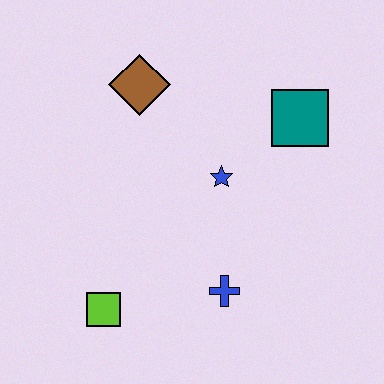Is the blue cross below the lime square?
No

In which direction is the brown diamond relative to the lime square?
The brown diamond is above the lime square.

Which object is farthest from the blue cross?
The brown diamond is farthest from the blue cross.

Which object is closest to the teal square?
The blue star is closest to the teal square.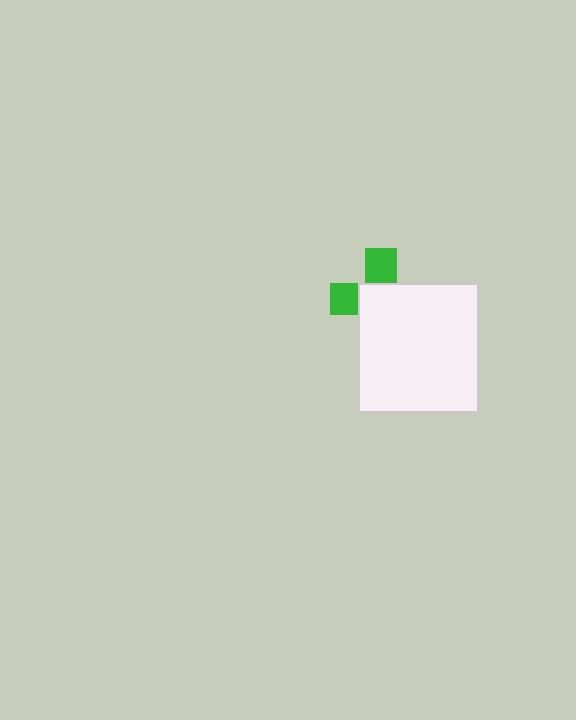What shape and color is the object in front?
The object in front is a white rectangle.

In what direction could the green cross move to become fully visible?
The green cross could move toward the upper-left. That would shift it out from behind the white rectangle entirely.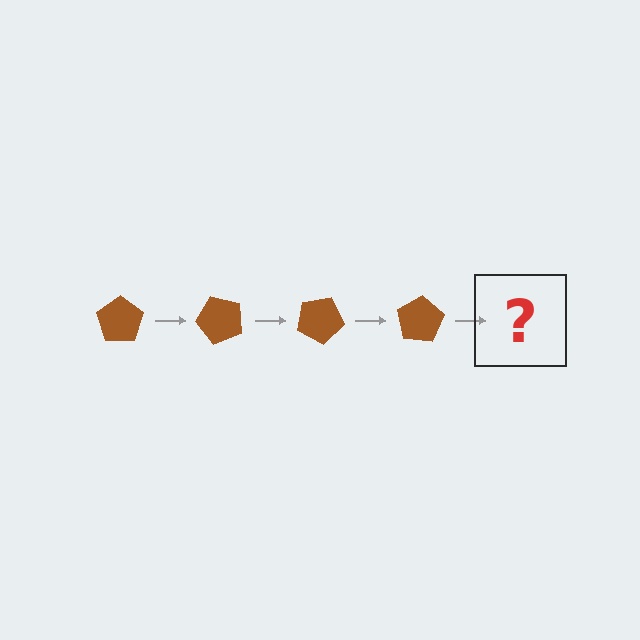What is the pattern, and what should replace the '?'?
The pattern is that the pentagon rotates 50 degrees each step. The '?' should be a brown pentagon rotated 200 degrees.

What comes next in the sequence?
The next element should be a brown pentagon rotated 200 degrees.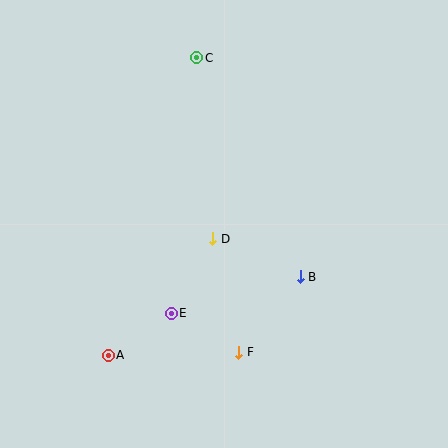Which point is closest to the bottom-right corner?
Point B is closest to the bottom-right corner.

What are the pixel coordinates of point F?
Point F is at (239, 352).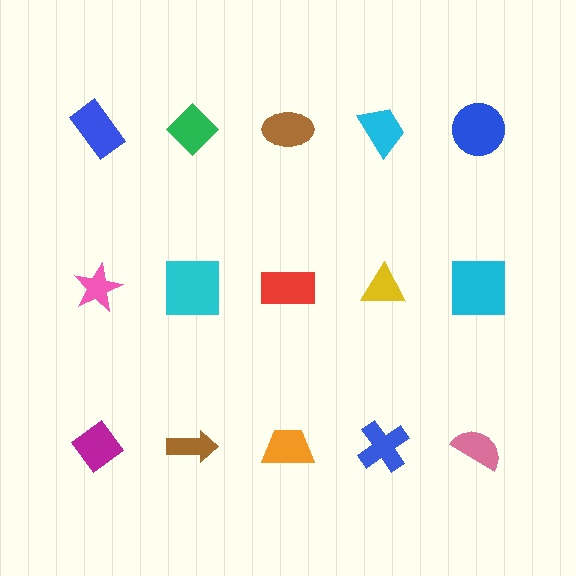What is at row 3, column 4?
A blue cross.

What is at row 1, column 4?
A cyan trapezoid.